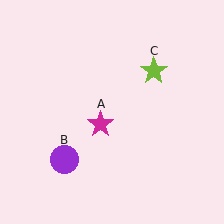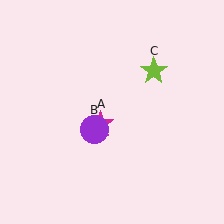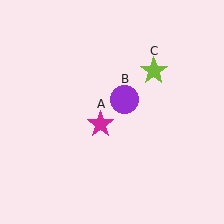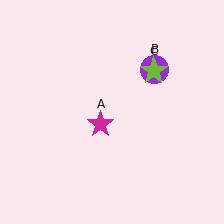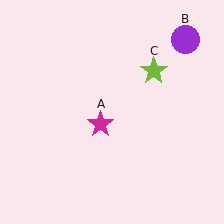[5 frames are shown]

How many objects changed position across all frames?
1 object changed position: purple circle (object B).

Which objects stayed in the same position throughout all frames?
Magenta star (object A) and lime star (object C) remained stationary.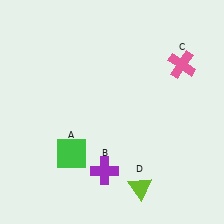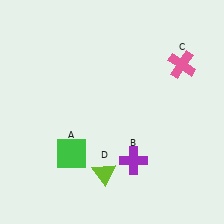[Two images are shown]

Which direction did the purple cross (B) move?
The purple cross (B) moved right.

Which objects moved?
The objects that moved are: the purple cross (B), the lime triangle (D).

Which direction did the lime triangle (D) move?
The lime triangle (D) moved left.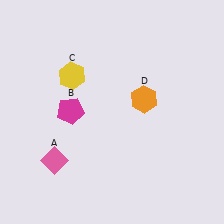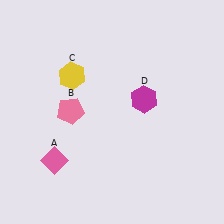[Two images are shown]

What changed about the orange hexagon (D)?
In Image 1, D is orange. In Image 2, it changed to magenta.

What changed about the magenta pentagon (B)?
In Image 1, B is magenta. In Image 2, it changed to pink.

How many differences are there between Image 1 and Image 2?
There are 2 differences between the two images.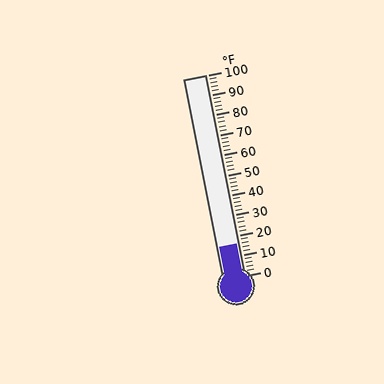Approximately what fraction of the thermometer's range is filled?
The thermometer is filled to approximately 15% of its range.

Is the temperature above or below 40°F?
The temperature is below 40°F.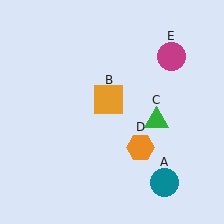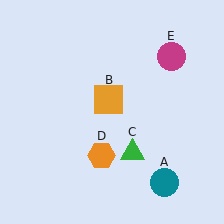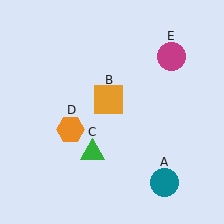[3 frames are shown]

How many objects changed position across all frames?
2 objects changed position: green triangle (object C), orange hexagon (object D).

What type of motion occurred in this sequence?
The green triangle (object C), orange hexagon (object D) rotated clockwise around the center of the scene.